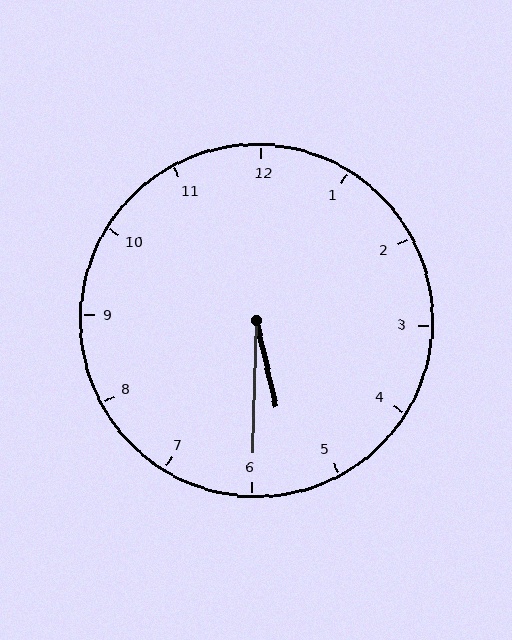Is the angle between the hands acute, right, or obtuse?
It is acute.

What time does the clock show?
5:30.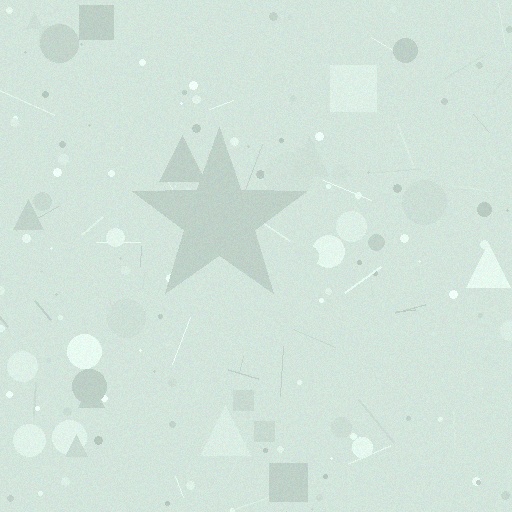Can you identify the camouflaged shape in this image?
The camouflaged shape is a star.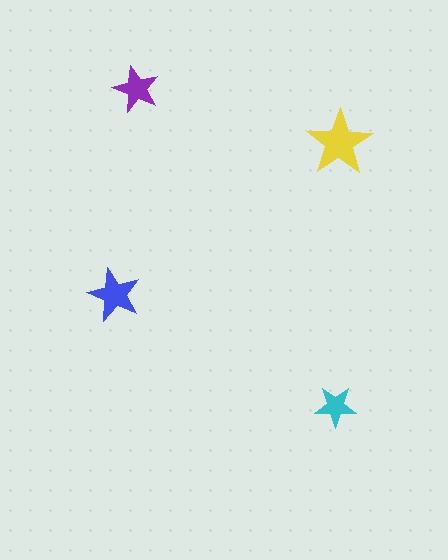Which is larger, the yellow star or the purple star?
The yellow one.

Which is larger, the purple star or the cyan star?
The purple one.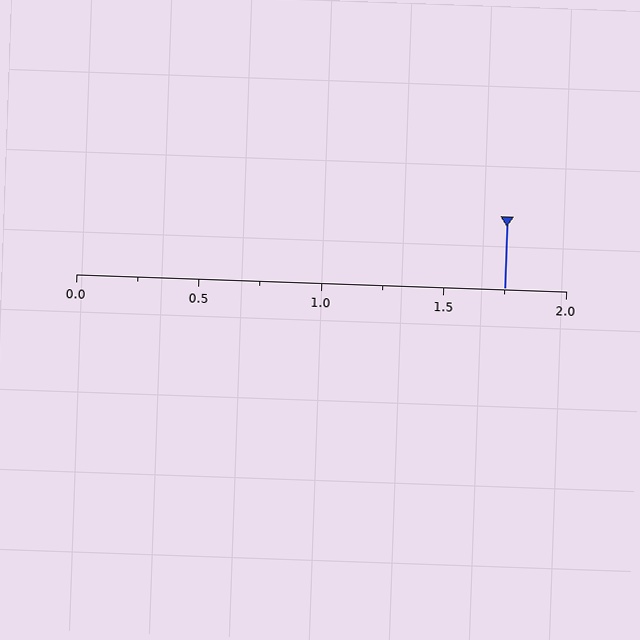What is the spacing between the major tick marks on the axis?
The major ticks are spaced 0.5 apart.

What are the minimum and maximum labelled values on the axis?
The axis runs from 0.0 to 2.0.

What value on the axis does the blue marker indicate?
The marker indicates approximately 1.75.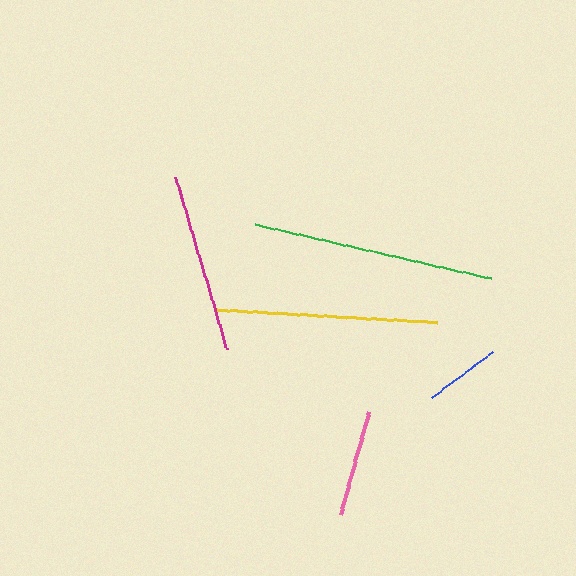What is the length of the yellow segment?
The yellow segment is approximately 220 pixels long.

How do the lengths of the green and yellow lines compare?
The green and yellow lines are approximately the same length.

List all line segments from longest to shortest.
From longest to shortest: green, yellow, magenta, pink, blue.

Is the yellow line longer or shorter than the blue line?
The yellow line is longer than the blue line.